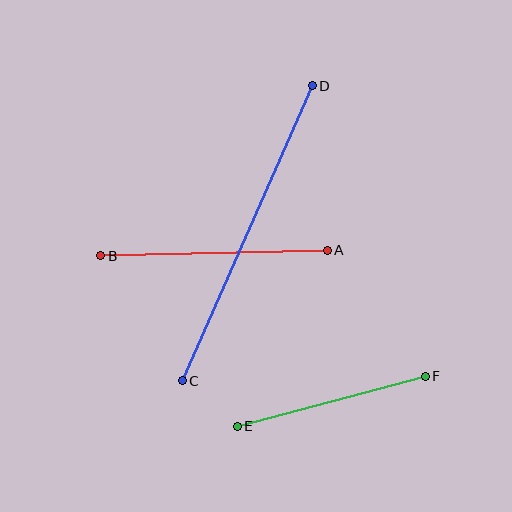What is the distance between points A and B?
The distance is approximately 226 pixels.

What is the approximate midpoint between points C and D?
The midpoint is at approximately (247, 233) pixels.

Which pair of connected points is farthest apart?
Points C and D are farthest apart.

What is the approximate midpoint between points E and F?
The midpoint is at approximately (331, 401) pixels.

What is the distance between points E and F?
The distance is approximately 195 pixels.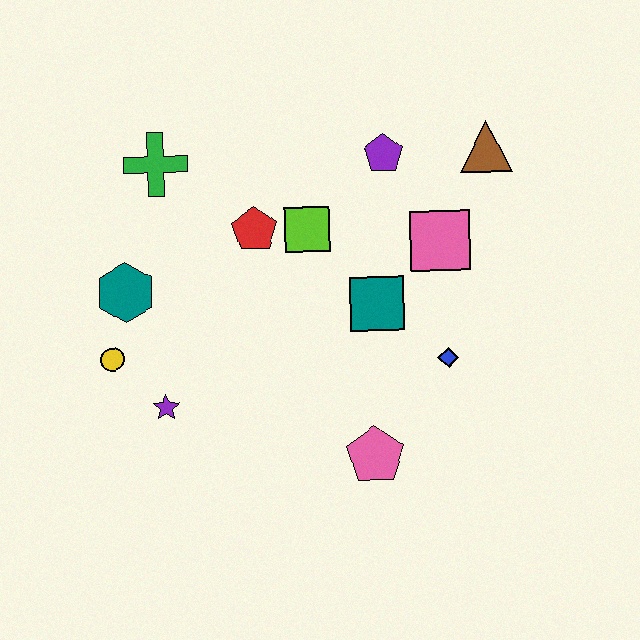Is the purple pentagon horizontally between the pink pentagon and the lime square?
No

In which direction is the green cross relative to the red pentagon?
The green cross is to the left of the red pentagon.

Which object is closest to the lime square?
The red pentagon is closest to the lime square.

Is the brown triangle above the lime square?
Yes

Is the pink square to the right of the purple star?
Yes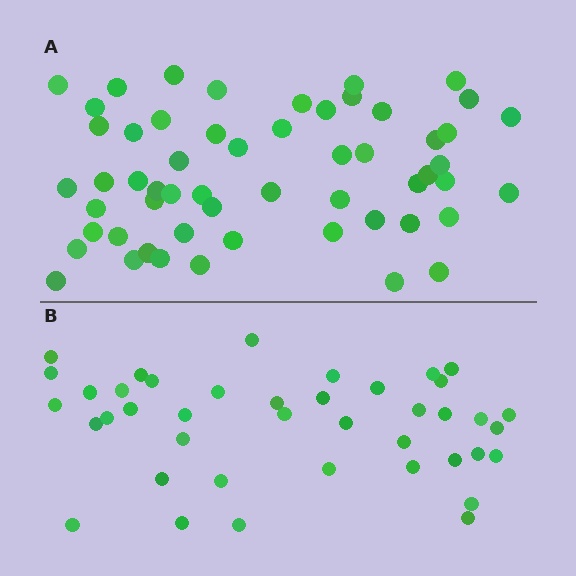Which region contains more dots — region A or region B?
Region A (the top region) has more dots.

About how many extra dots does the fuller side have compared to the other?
Region A has approximately 15 more dots than region B.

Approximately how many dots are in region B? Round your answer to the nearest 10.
About 40 dots. (The exact count is 41, which rounds to 40.)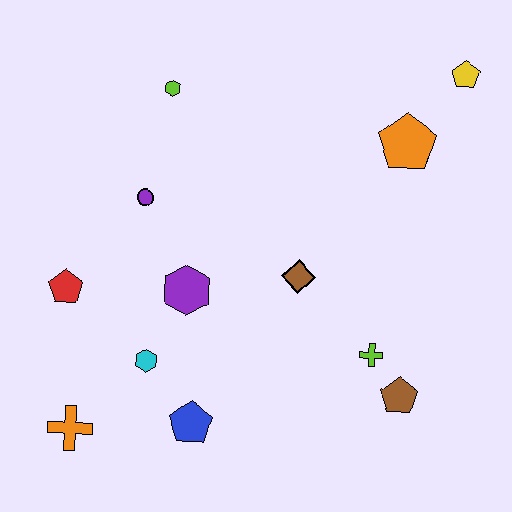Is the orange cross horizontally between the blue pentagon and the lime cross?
No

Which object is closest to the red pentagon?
The cyan hexagon is closest to the red pentagon.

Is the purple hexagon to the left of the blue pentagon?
Yes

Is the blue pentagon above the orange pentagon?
No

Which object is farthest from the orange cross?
The yellow pentagon is farthest from the orange cross.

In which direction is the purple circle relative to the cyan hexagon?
The purple circle is above the cyan hexagon.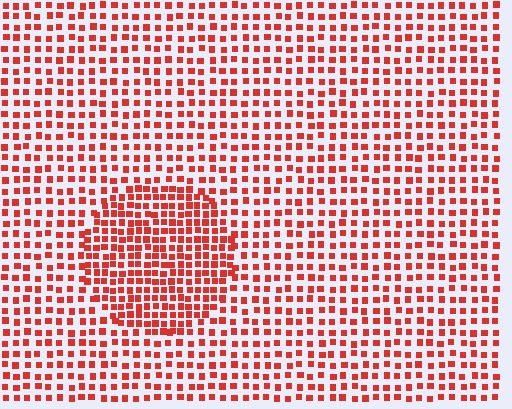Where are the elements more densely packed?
The elements are more densely packed inside the circle boundary.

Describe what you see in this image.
The image contains small red elements arranged at two different densities. A circle-shaped region is visible where the elements are more densely packed than the surrounding area.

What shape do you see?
I see a circle.